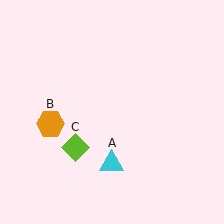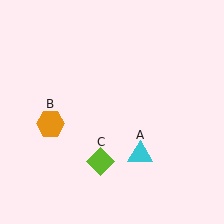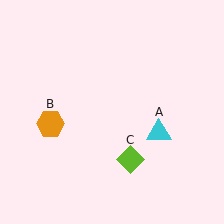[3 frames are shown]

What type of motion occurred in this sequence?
The cyan triangle (object A), lime diamond (object C) rotated counterclockwise around the center of the scene.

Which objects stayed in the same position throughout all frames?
Orange hexagon (object B) remained stationary.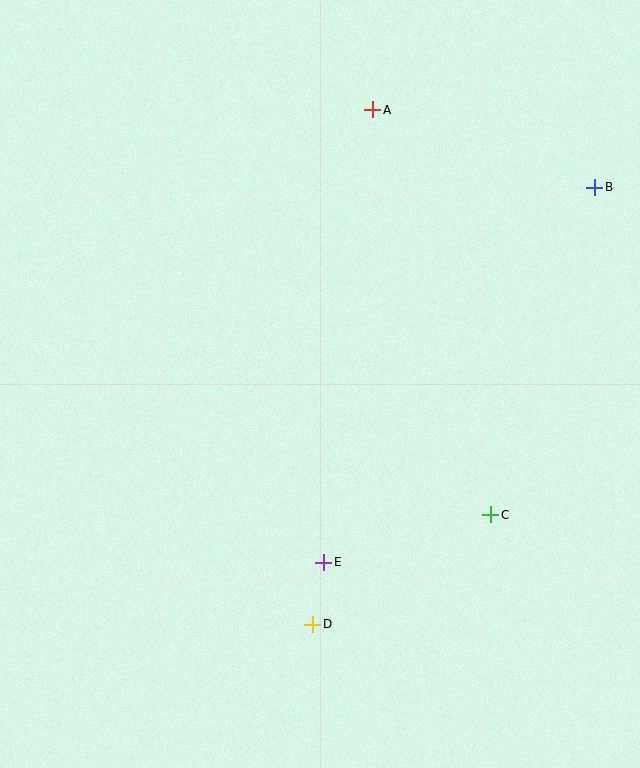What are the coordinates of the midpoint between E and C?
The midpoint between E and C is at (407, 538).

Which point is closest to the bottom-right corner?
Point C is closest to the bottom-right corner.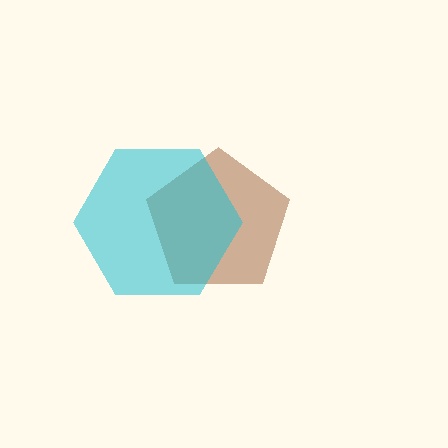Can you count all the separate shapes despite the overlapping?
Yes, there are 2 separate shapes.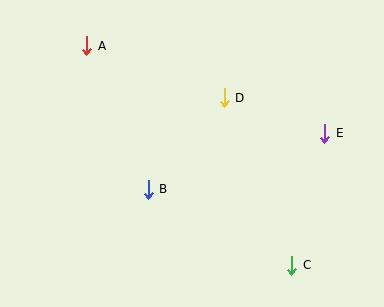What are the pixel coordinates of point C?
Point C is at (292, 265).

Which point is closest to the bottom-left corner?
Point B is closest to the bottom-left corner.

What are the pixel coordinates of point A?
Point A is at (87, 46).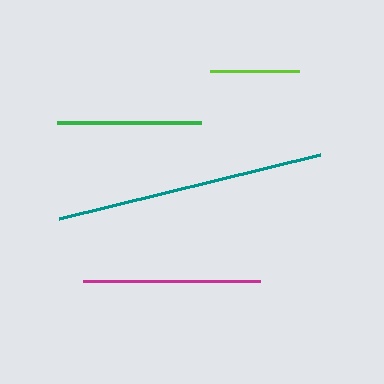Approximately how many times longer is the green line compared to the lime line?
The green line is approximately 1.6 times the length of the lime line.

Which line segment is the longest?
The teal line is the longest at approximately 269 pixels.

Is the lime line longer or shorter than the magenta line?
The magenta line is longer than the lime line.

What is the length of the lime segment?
The lime segment is approximately 88 pixels long.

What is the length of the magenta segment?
The magenta segment is approximately 178 pixels long.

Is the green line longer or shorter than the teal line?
The teal line is longer than the green line.